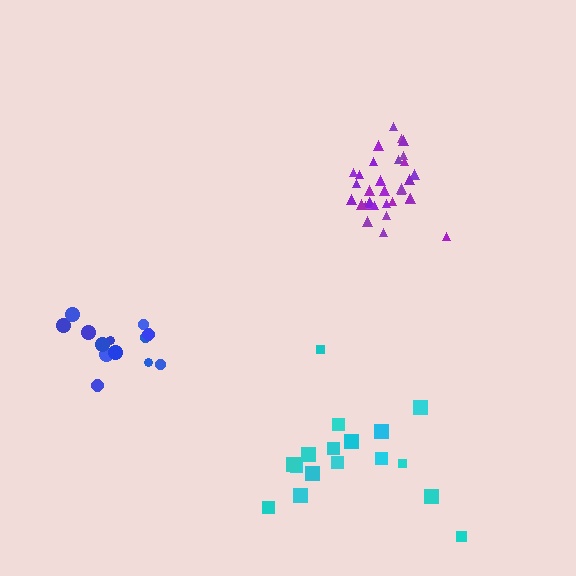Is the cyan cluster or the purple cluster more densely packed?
Purple.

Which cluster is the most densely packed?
Purple.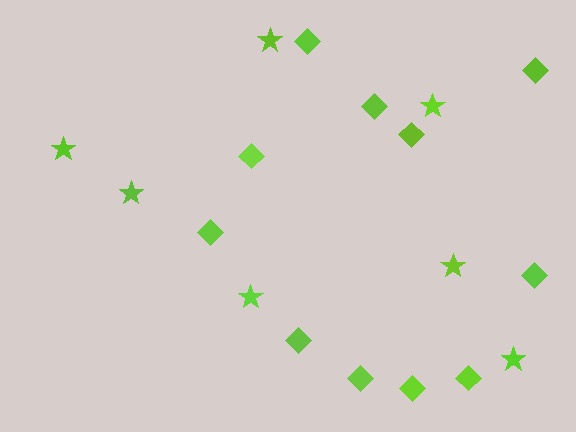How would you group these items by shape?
There are 2 groups: one group of diamonds (11) and one group of stars (7).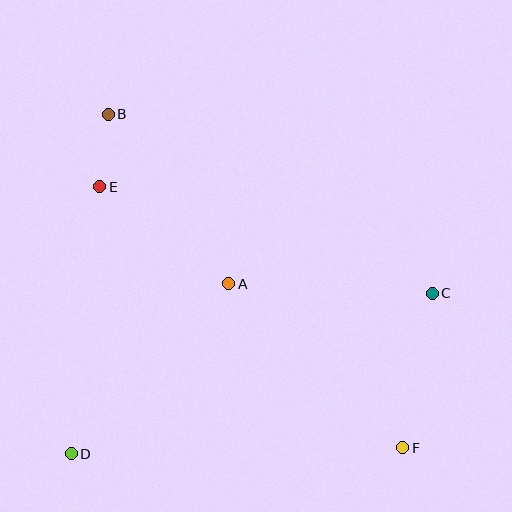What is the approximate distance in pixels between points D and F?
The distance between D and F is approximately 331 pixels.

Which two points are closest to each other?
Points B and E are closest to each other.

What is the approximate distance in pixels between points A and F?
The distance between A and F is approximately 239 pixels.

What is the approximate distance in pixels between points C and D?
The distance between C and D is approximately 395 pixels.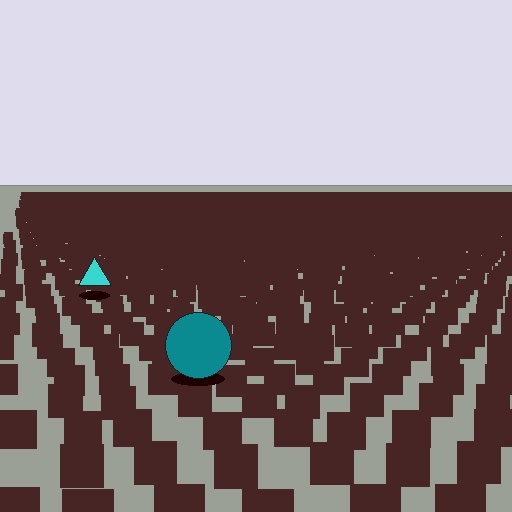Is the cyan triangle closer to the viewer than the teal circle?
No. The teal circle is closer — you can tell from the texture gradient: the ground texture is coarser near it.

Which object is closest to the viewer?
The teal circle is closest. The texture marks near it are larger and more spread out.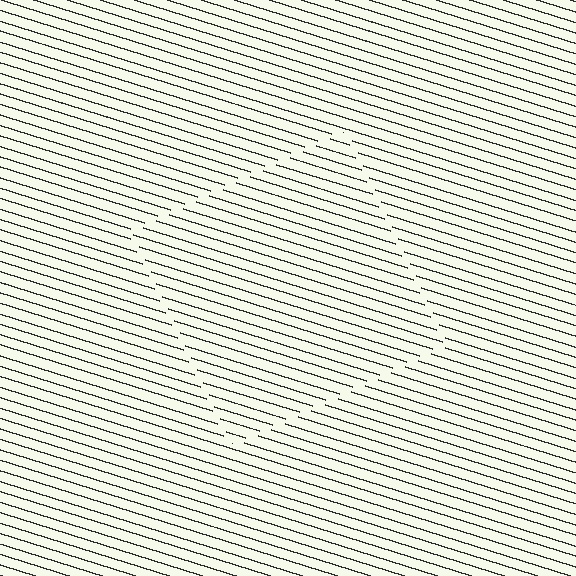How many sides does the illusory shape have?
4 sides — the line-ends trace a square.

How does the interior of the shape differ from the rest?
The interior of the shape contains the same grating, shifted by half a period — the contour is defined by the phase discontinuity where line-ends from the inner and outer gratings abut.